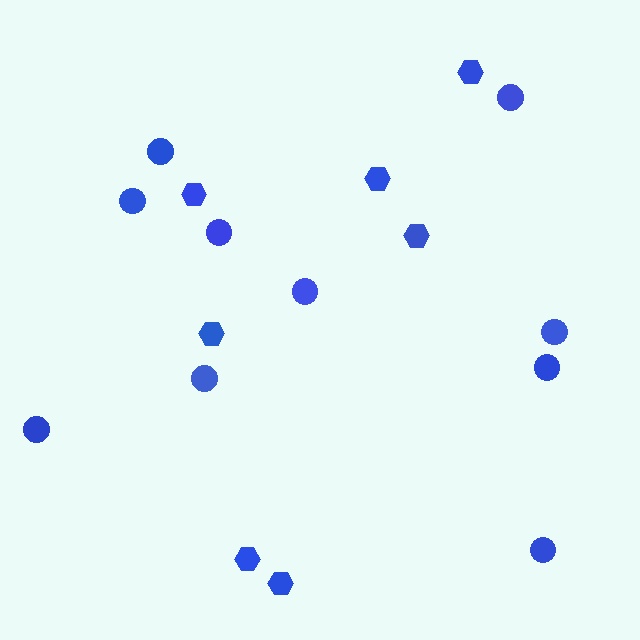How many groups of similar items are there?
There are 2 groups: one group of hexagons (7) and one group of circles (10).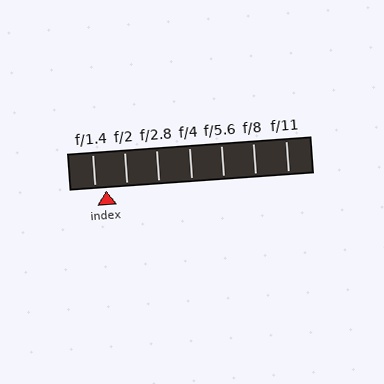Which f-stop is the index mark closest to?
The index mark is closest to f/1.4.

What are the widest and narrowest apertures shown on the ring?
The widest aperture shown is f/1.4 and the narrowest is f/11.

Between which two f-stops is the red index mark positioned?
The index mark is between f/1.4 and f/2.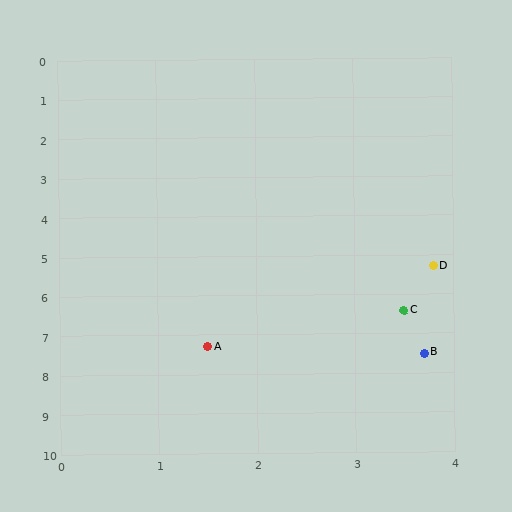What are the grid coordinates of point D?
Point D is at approximately (3.8, 5.3).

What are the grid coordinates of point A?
Point A is at approximately (1.5, 7.3).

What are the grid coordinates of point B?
Point B is at approximately (3.7, 7.5).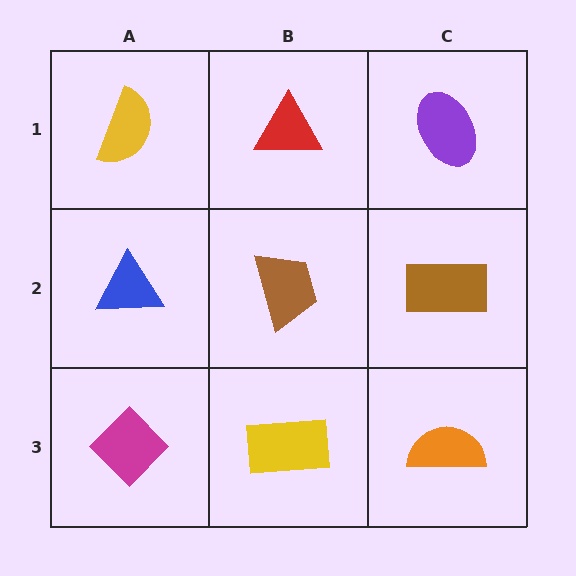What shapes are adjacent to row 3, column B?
A brown trapezoid (row 2, column B), a magenta diamond (row 3, column A), an orange semicircle (row 3, column C).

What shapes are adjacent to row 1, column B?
A brown trapezoid (row 2, column B), a yellow semicircle (row 1, column A), a purple ellipse (row 1, column C).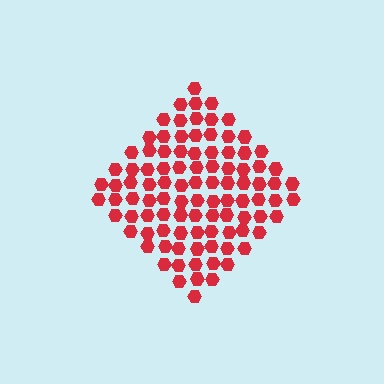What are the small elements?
The small elements are hexagons.